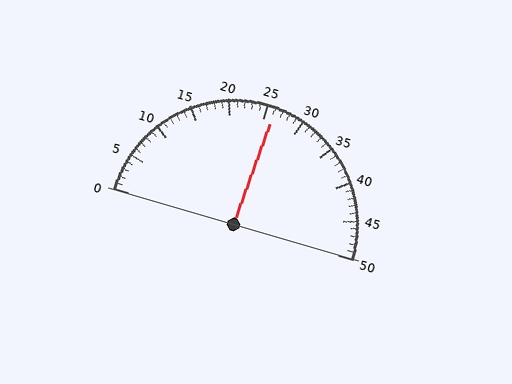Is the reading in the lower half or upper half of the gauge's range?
The reading is in the upper half of the range (0 to 50).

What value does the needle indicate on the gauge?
The needle indicates approximately 26.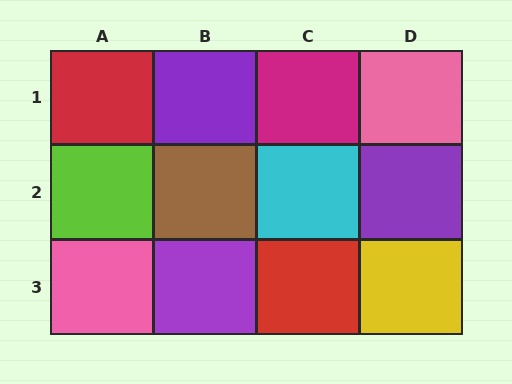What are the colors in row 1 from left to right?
Red, purple, magenta, pink.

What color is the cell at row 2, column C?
Cyan.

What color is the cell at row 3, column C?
Red.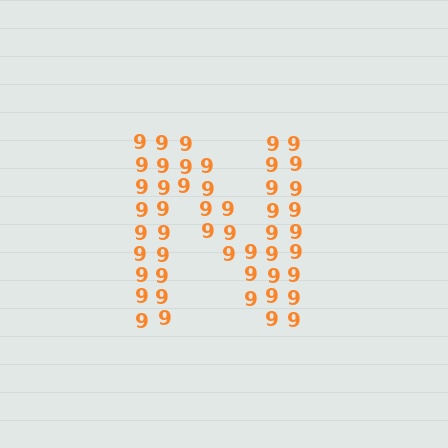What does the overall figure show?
The overall figure shows the letter N.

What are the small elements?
The small elements are digit 9's.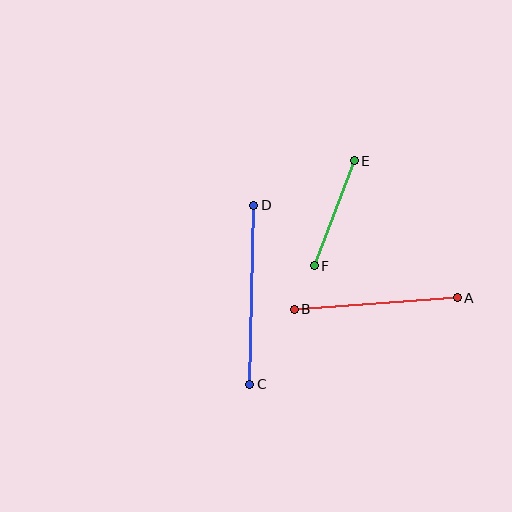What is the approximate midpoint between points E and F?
The midpoint is at approximately (334, 213) pixels.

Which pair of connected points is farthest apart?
Points C and D are farthest apart.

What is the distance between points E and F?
The distance is approximately 112 pixels.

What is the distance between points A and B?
The distance is approximately 163 pixels.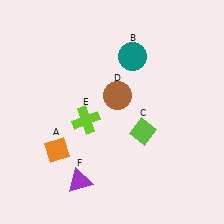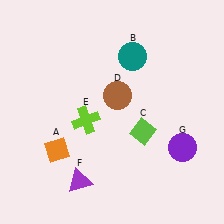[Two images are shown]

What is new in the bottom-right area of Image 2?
A purple circle (G) was added in the bottom-right area of Image 2.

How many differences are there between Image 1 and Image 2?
There is 1 difference between the two images.